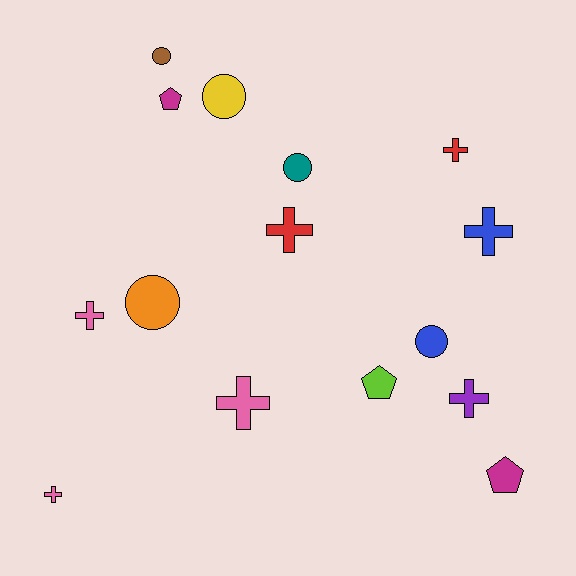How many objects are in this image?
There are 15 objects.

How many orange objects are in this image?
There is 1 orange object.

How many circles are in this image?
There are 5 circles.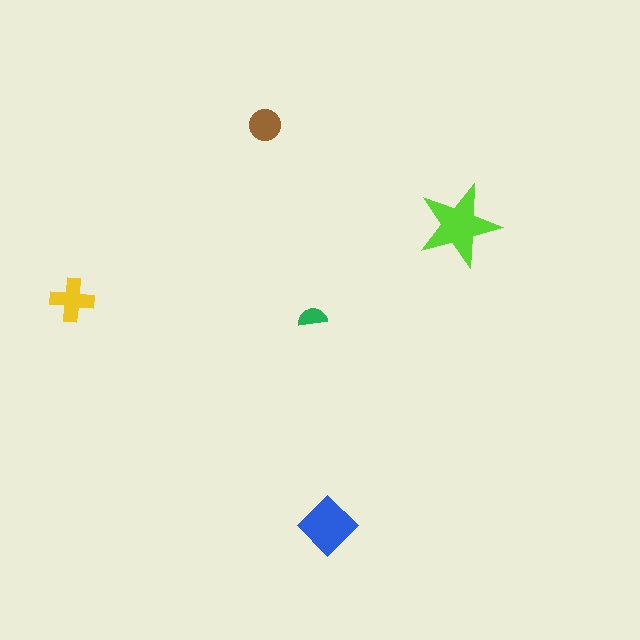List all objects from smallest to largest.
The green semicircle, the brown circle, the yellow cross, the blue diamond, the lime star.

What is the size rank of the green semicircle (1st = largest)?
5th.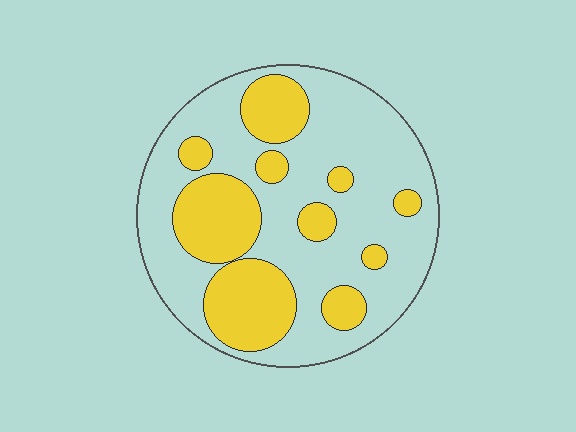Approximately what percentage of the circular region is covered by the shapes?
Approximately 35%.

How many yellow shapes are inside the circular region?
10.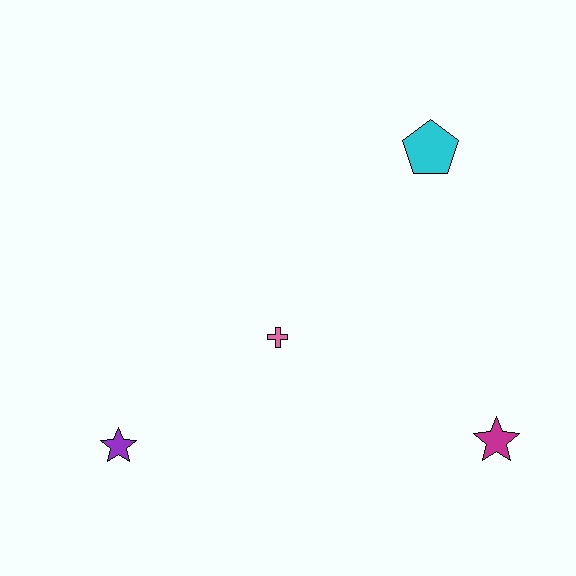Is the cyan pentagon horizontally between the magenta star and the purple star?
Yes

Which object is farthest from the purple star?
The cyan pentagon is farthest from the purple star.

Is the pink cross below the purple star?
No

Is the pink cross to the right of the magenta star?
No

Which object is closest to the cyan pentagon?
The pink cross is closest to the cyan pentagon.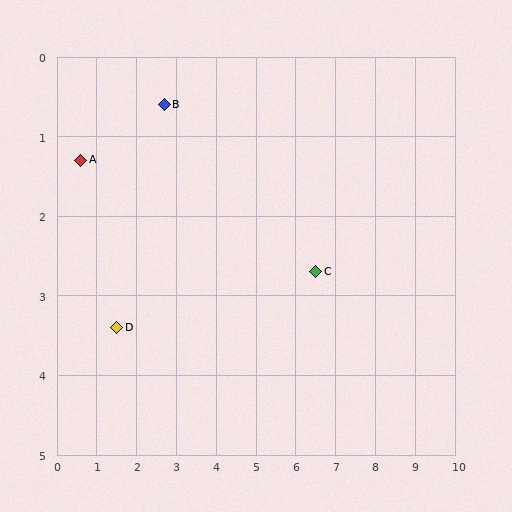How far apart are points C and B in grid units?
Points C and B are about 4.3 grid units apart.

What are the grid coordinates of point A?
Point A is at approximately (0.6, 1.3).